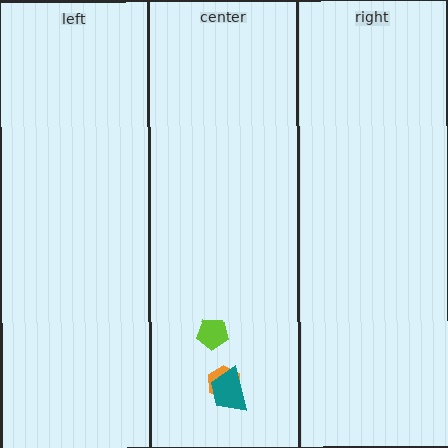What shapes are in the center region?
The orange hexagon, the lime pentagon, the teal trapezoid.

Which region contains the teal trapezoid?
The center region.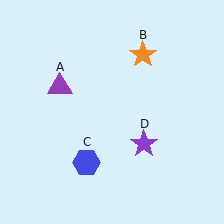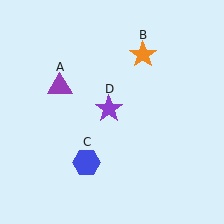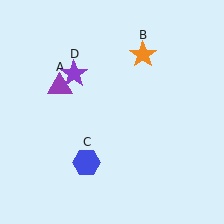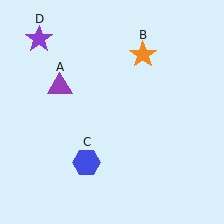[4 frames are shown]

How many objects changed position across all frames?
1 object changed position: purple star (object D).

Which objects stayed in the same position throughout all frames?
Purple triangle (object A) and orange star (object B) and blue hexagon (object C) remained stationary.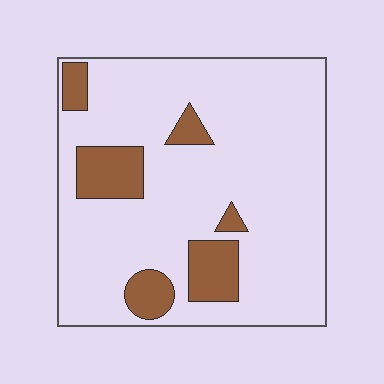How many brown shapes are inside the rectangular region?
6.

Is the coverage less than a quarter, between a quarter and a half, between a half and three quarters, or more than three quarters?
Less than a quarter.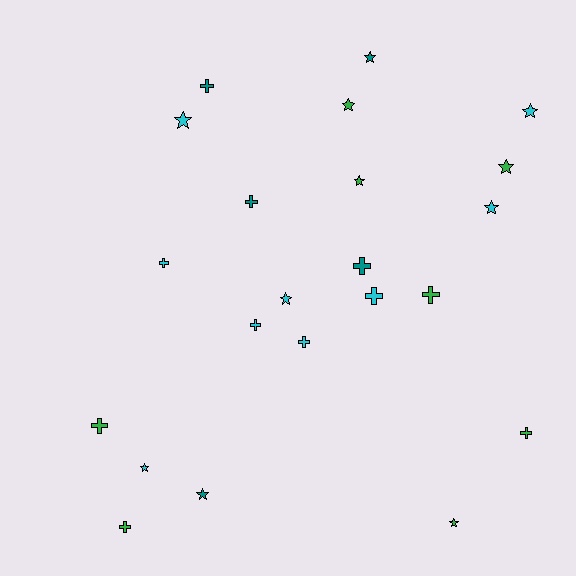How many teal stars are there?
There are 2 teal stars.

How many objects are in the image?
There are 22 objects.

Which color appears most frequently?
Cyan, with 9 objects.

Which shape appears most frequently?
Cross, with 11 objects.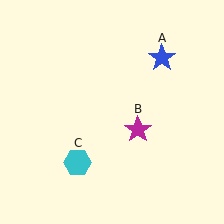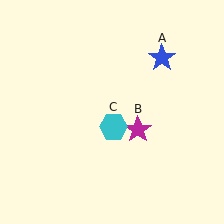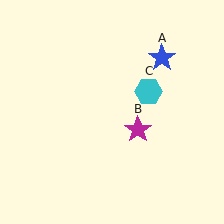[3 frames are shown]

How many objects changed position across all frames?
1 object changed position: cyan hexagon (object C).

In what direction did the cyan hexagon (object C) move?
The cyan hexagon (object C) moved up and to the right.